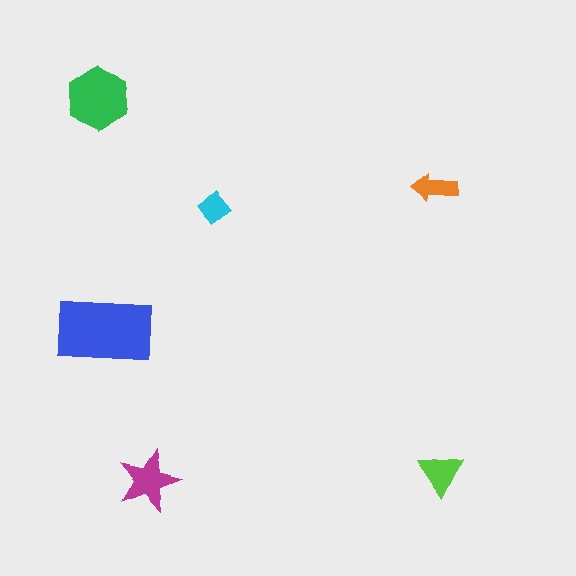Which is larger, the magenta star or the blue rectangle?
The blue rectangle.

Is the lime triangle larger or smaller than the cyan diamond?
Larger.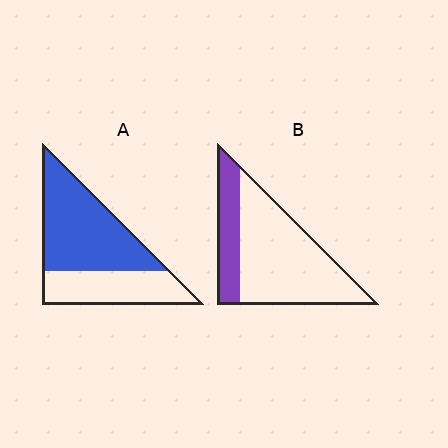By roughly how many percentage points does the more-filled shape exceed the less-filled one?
By roughly 35 percentage points (A over B).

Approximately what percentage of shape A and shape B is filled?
A is approximately 65% and B is approximately 25%.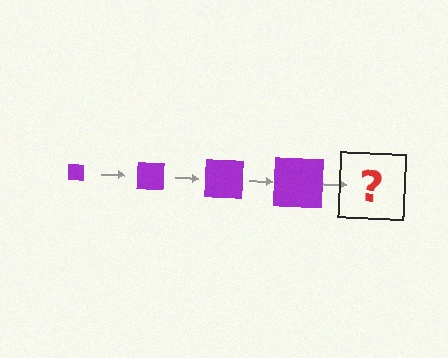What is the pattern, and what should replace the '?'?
The pattern is that the square gets progressively larger each step. The '?' should be a purple square, larger than the previous one.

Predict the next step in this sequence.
The next step is a purple square, larger than the previous one.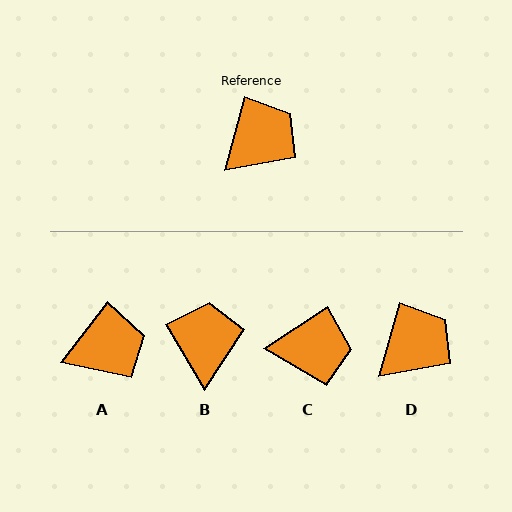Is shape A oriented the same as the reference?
No, it is off by about 23 degrees.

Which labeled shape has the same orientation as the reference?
D.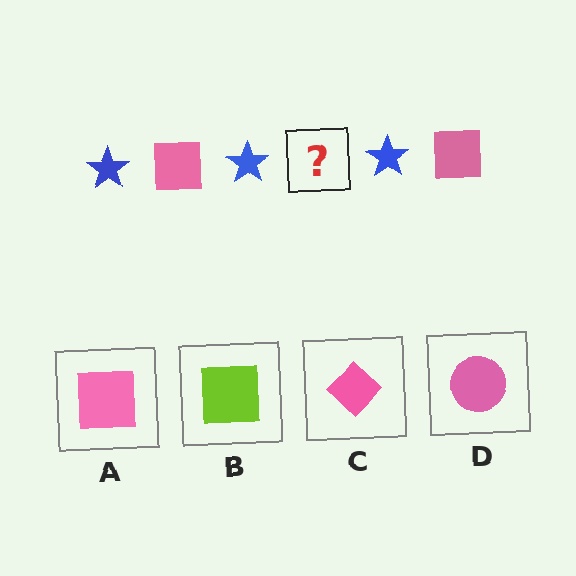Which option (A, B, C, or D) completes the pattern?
A.